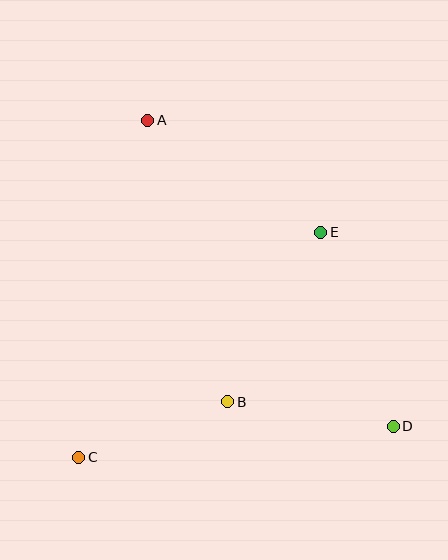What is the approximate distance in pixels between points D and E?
The distance between D and E is approximately 207 pixels.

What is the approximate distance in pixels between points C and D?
The distance between C and D is approximately 316 pixels.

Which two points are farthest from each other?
Points A and D are farthest from each other.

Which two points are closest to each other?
Points B and C are closest to each other.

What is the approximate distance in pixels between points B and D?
The distance between B and D is approximately 167 pixels.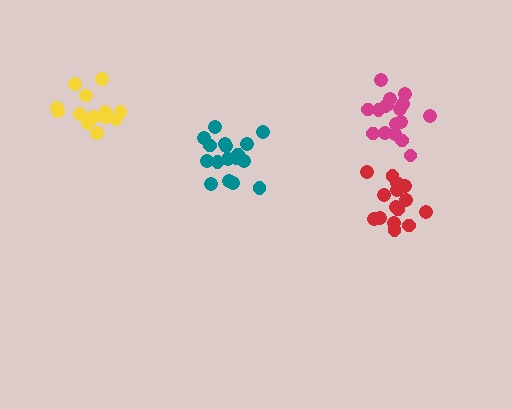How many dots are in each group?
Group 1: 17 dots, Group 2: 15 dots, Group 3: 17 dots, Group 4: 13 dots (62 total).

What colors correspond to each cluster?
The clusters are colored: teal, red, magenta, yellow.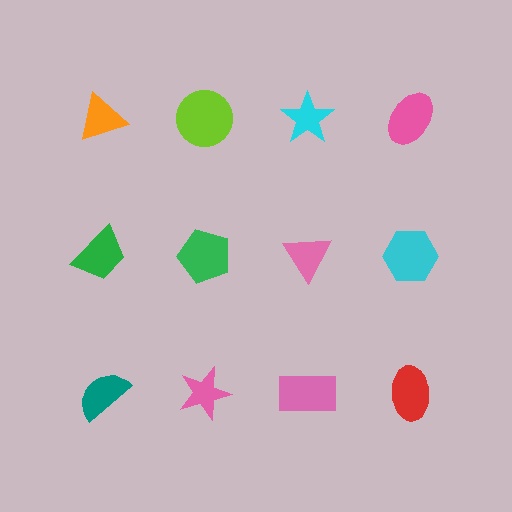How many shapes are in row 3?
4 shapes.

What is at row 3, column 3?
A pink rectangle.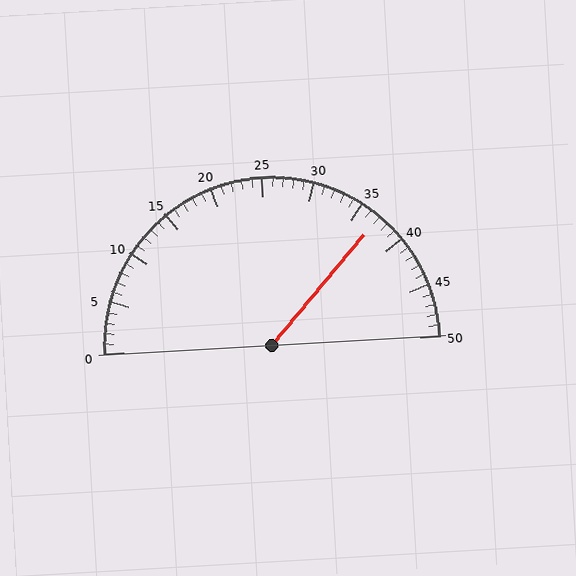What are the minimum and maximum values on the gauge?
The gauge ranges from 0 to 50.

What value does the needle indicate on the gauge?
The needle indicates approximately 37.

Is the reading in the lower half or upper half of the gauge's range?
The reading is in the upper half of the range (0 to 50).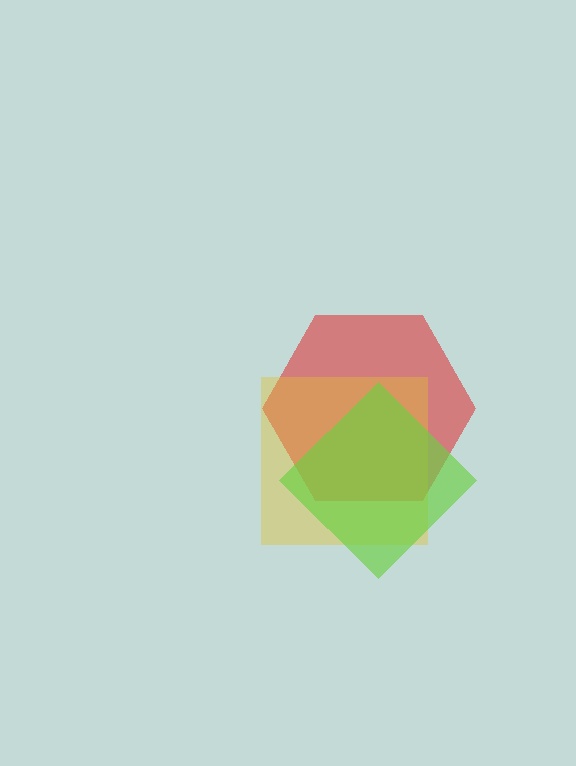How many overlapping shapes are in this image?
There are 3 overlapping shapes in the image.